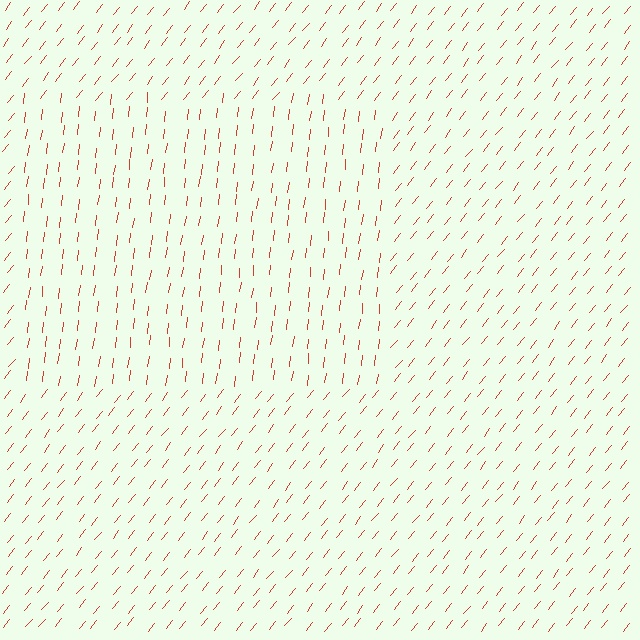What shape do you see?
I see a rectangle.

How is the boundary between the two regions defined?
The boundary is defined purely by a change in line orientation (approximately 31 degrees difference). All lines are the same color and thickness.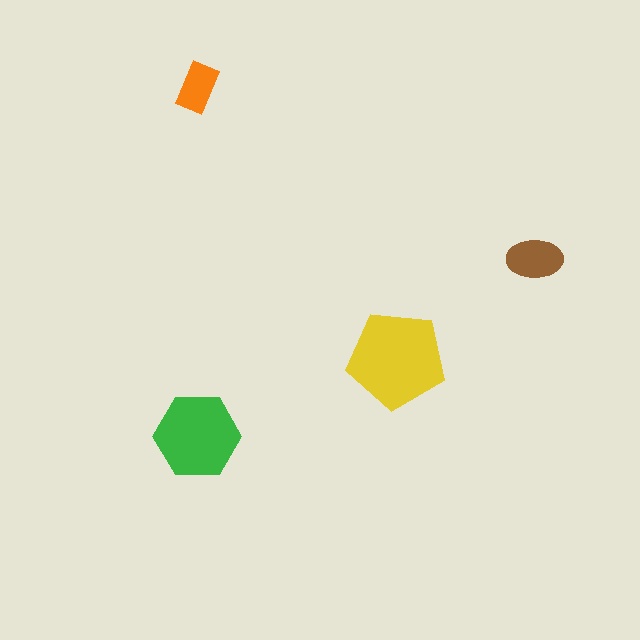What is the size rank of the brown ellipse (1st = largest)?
3rd.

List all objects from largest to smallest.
The yellow pentagon, the green hexagon, the brown ellipse, the orange rectangle.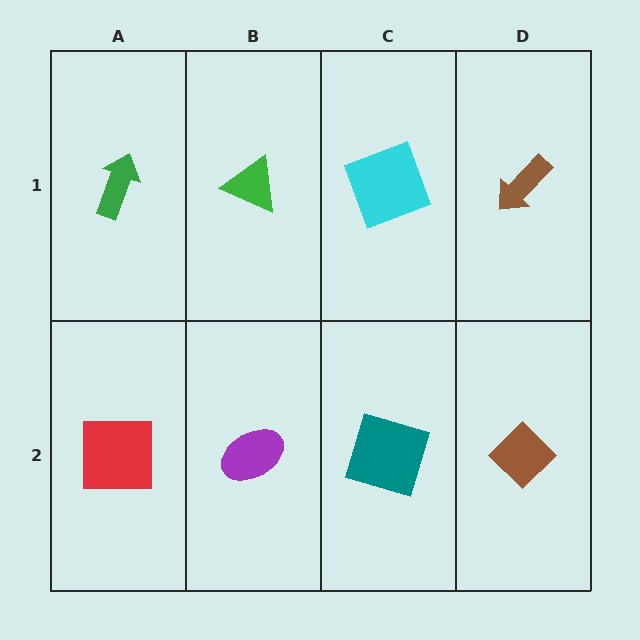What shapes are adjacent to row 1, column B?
A purple ellipse (row 2, column B), a green arrow (row 1, column A), a cyan square (row 1, column C).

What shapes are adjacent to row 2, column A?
A green arrow (row 1, column A), a purple ellipse (row 2, column B).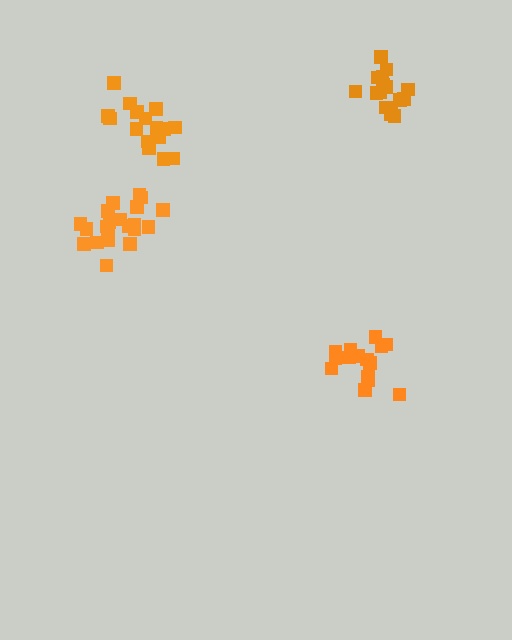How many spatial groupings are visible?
There are 4 spatial groupings.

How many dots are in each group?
Group 1: 16 dots, Group 2: 15 dots, Group 3: 21 dots, Group 4: 17 dots (69 total).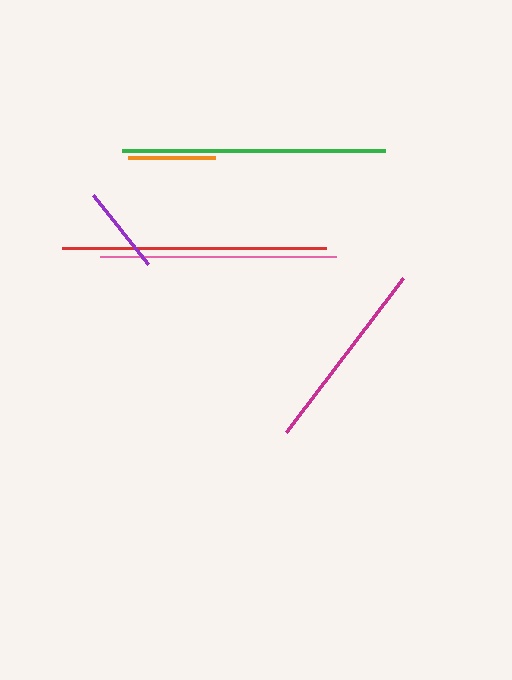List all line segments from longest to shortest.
From longest to shortest: red, green, pink, magenta, purple, orange.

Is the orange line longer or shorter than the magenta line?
The magenta line is longer than the orange line.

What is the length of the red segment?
The red segment is approximately 265 pixels long.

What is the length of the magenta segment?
The magenta segment is approximately 193 pixels long.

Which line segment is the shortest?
The orange line is the shortest at approximately 87 pixels.